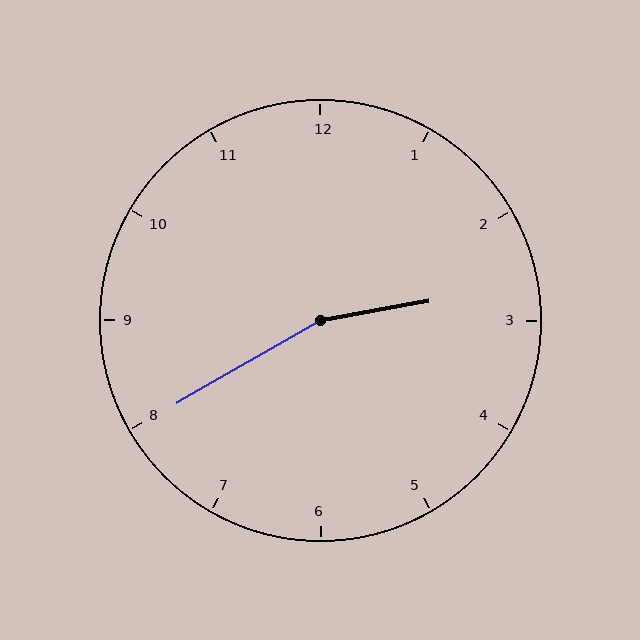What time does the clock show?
2:40.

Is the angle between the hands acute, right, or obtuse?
It is obtuse.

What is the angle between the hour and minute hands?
Approximately 160 degrees.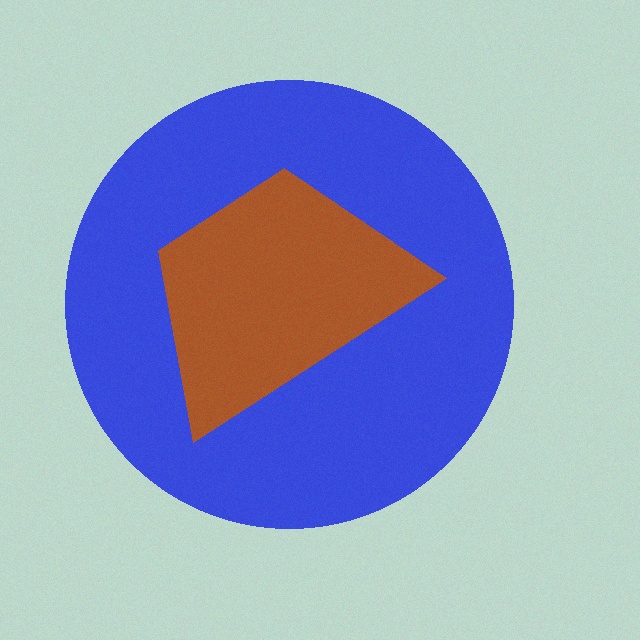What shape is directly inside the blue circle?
The brown trapezoid.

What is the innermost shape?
The brown trapezoid.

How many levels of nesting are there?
2.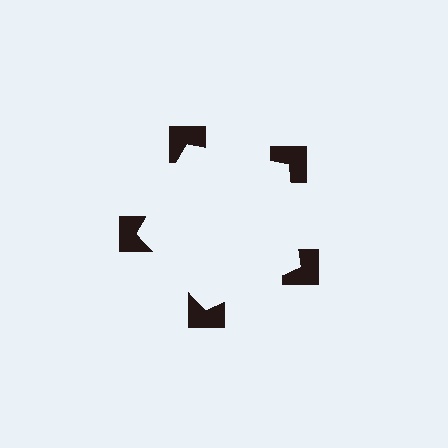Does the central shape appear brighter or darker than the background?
It typically appears slightly brighter than the background, even though no actual brightness change is drawn.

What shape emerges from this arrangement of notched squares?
An illusory pentagon — its edges are inferred from the aligned wedge cuts in the notched squares, not physically drawn.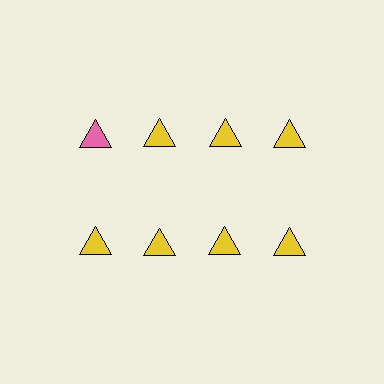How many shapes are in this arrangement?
There are 8 shapes arranged in a grid pattern.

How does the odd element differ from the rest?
It has a different color: pink instead of yellow.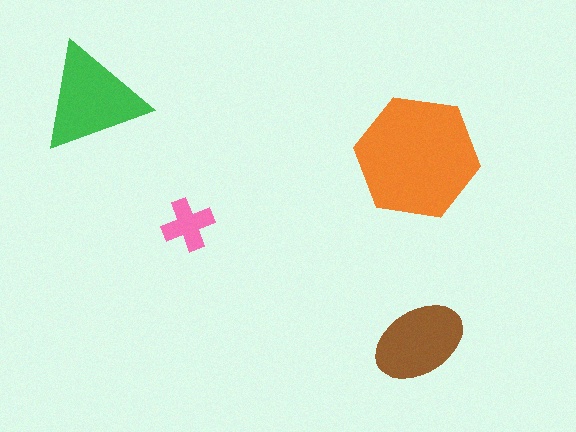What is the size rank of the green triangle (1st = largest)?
2nd.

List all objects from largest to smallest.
The orange hexagon, the green triangle, the brown ellipse, the pink cross.